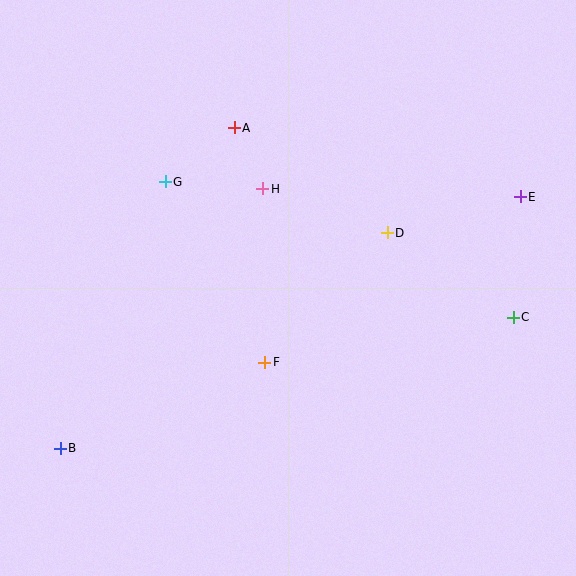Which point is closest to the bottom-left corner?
Point B is closest to the bottom-left corner.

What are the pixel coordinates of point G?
Point G is at (165, 182).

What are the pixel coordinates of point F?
Point F is at (265, 362).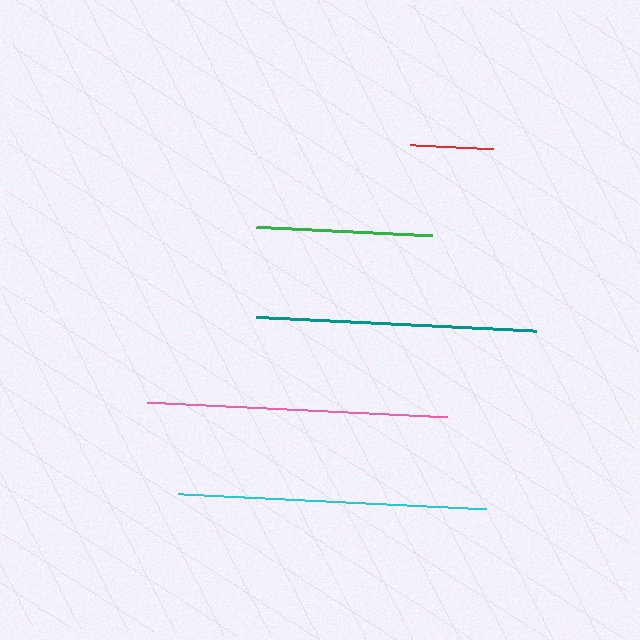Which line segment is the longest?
The cyan line is the longest at approximately 308 pixels.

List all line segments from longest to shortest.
From longest to shortest: cyan, pink, teal, green, red.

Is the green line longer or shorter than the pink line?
The pink line is longer than the green line.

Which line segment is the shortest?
The red line is the shortest at approximately 83 pixels.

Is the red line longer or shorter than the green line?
The green line is longer than the red line.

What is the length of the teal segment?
The teal segment is approximately 279 pixels long.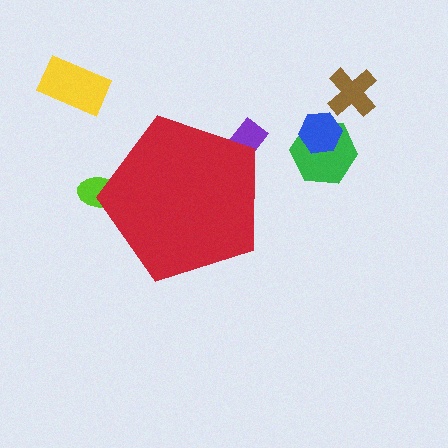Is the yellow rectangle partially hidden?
No, the yellow rectangle is fully visible.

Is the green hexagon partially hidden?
No, the green hexagon is fully visible.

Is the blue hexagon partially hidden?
No, the blue hexagon is fully visible.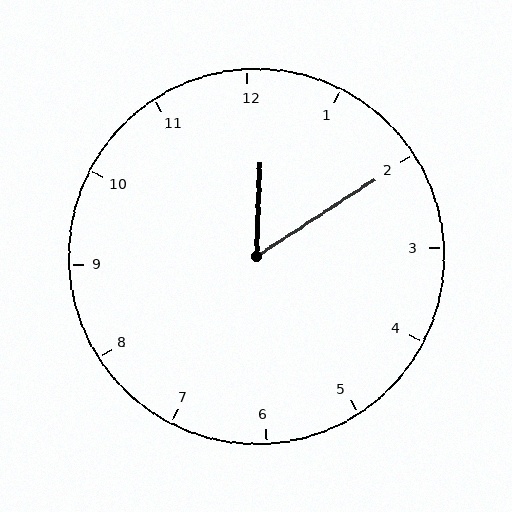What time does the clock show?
12:10.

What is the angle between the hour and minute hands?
Approximately 55 degrees.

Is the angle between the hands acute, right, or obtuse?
It is acute.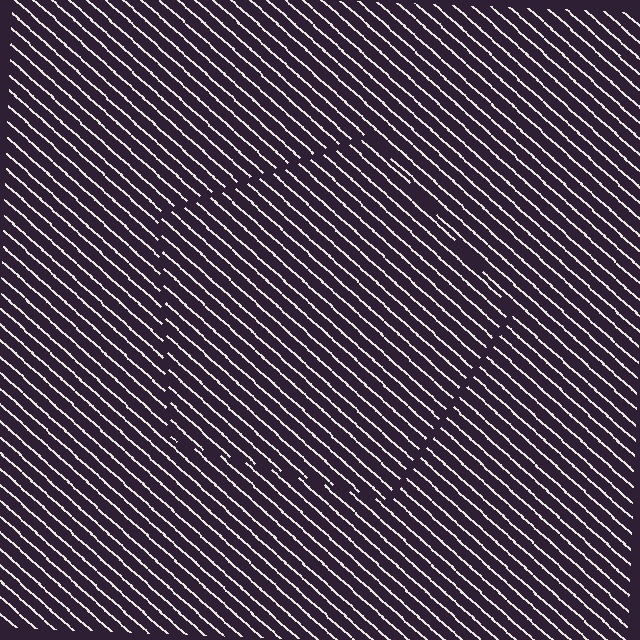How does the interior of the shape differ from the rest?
The interior of the shape contains the same grating, shifted by half a period — the contour is defined by the phase discontinuity where line-ends from the inner and outer gratings abut.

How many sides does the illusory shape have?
5 sides — the line-ends trace a pentagon.